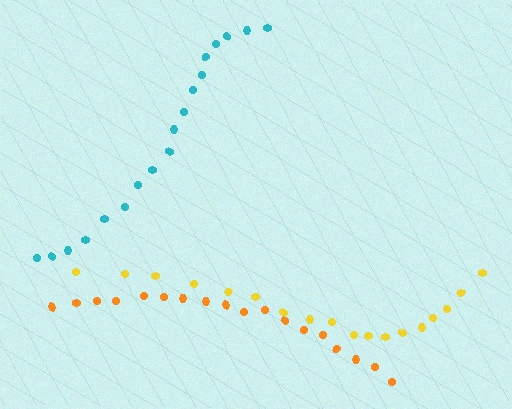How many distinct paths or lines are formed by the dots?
There are 3 distinct paths.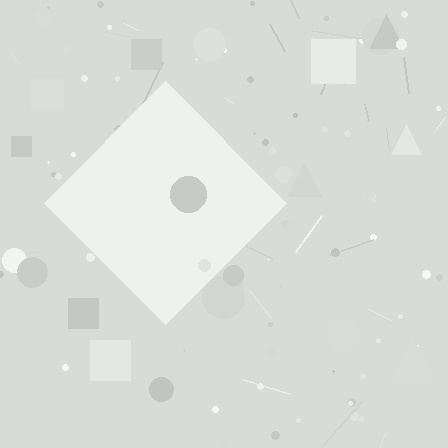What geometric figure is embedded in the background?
A diamond is embedded in the background.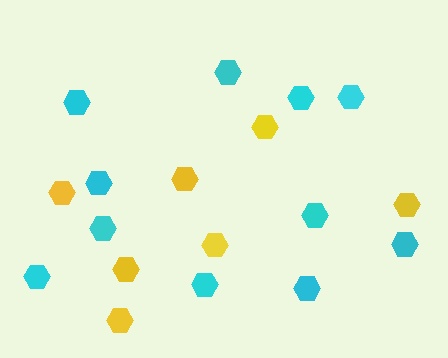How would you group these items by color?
There are 2 groups: one group of yellow hexagons (7) and one group of cyan hexagons (11).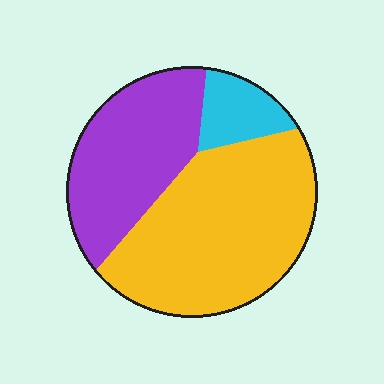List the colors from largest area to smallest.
From largest to smallest: yellow, purple, cyan.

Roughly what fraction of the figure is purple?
Purple covers 35% of the figure.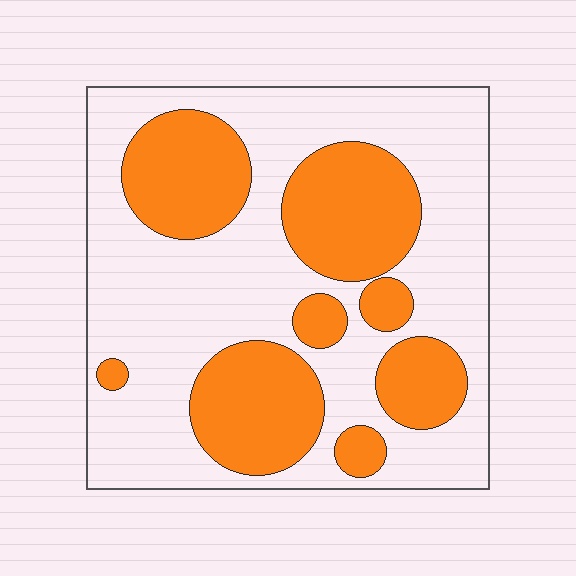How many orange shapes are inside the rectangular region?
8.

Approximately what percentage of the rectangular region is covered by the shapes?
Approximately 35%.